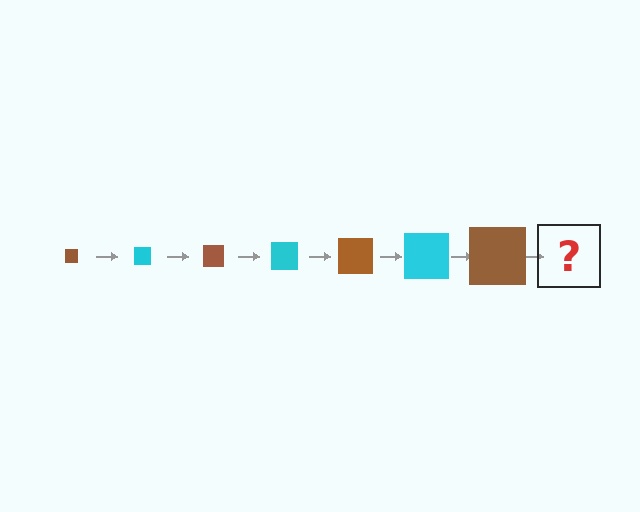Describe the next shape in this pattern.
It should be a cyan square, larger than the previous one.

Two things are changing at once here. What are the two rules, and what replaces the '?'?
The two rules are that the square grows larger each step and the color cycles through brown and cyan. The '?' should be a cyan square, larger than the previous one.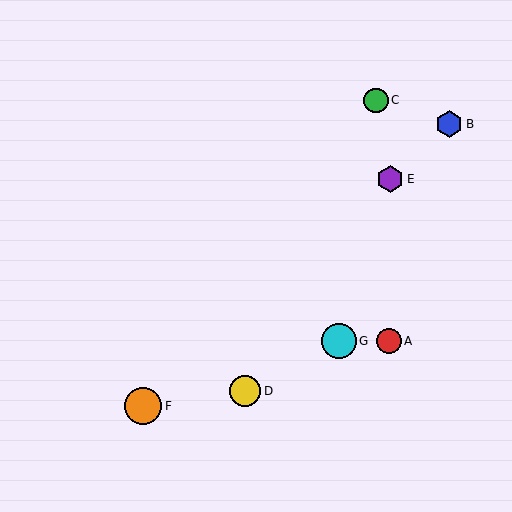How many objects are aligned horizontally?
2 objects (A, G) are aligned horizontally.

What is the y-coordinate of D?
Object D is at y≈391.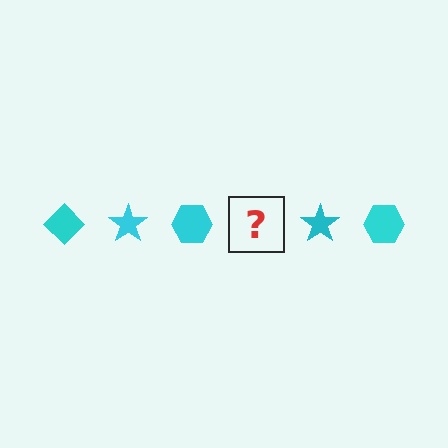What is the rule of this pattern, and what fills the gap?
The rule is that the pattern cycles through diamond, star, hexagon shapes in cyan. The gap should be filled with a cyan diamond.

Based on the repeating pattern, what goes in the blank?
The blank should be a cyan diamond.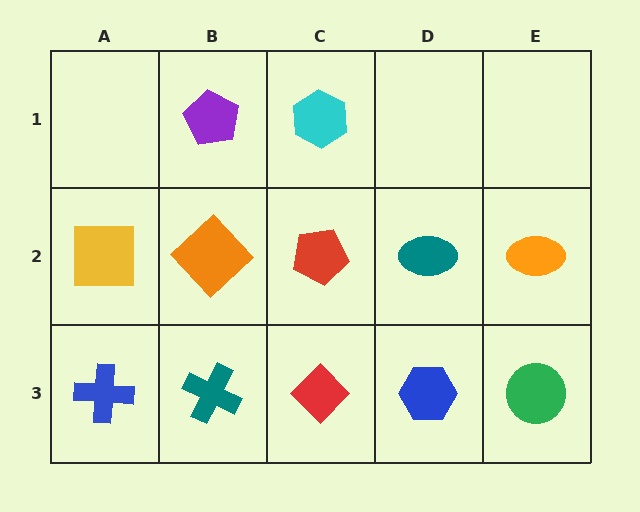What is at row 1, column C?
A cyan hexagon.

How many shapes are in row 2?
5 shapes.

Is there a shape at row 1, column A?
No, that cell is empty.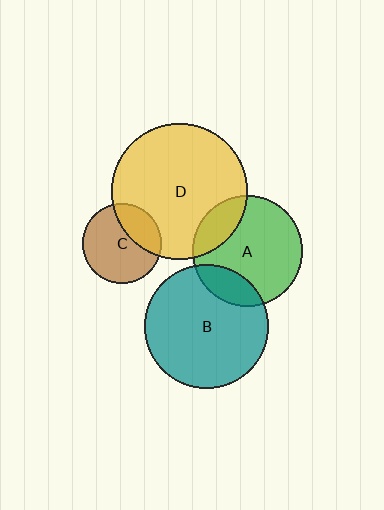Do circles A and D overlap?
Yes.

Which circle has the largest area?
Circle D (yellow).